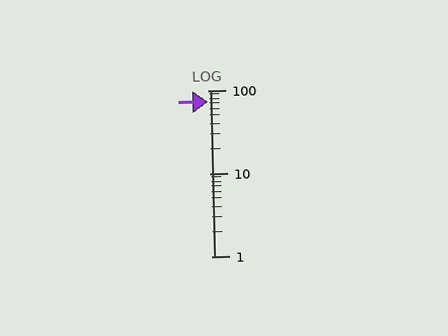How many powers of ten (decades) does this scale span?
The scale spans 2 decades, from 1 to 100.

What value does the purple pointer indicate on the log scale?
The pointer indicates approximately 72.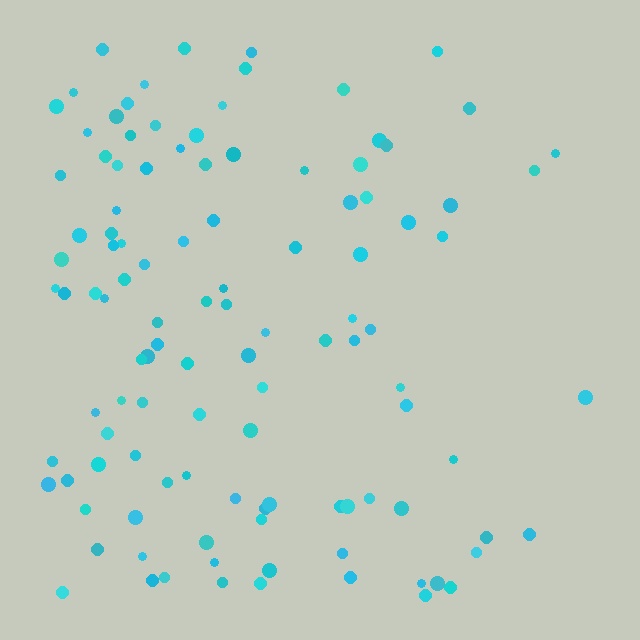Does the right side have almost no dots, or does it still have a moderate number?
Still a moderate number, just noticeably fewer than the left.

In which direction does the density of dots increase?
From right to left, with the left side densest.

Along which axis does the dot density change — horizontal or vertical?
Horizontal.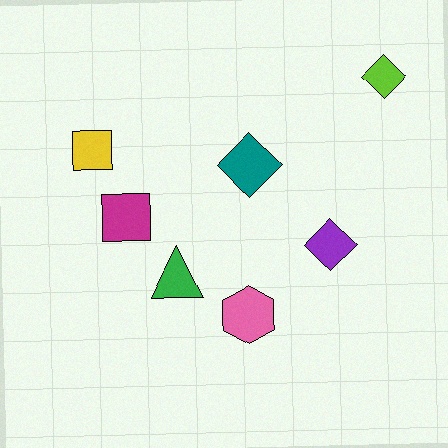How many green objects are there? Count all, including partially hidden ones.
There is 1 green object.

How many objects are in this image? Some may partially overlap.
There are 7 objects.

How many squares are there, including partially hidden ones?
There are 2 squares.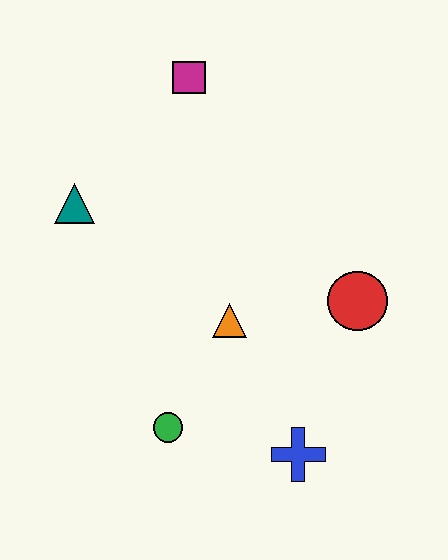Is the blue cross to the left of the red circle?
Yes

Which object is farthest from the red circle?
The teal triangle is farthest from the red circle.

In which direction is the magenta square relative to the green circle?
The magenta square is above the green circle.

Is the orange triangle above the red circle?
No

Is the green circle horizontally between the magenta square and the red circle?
No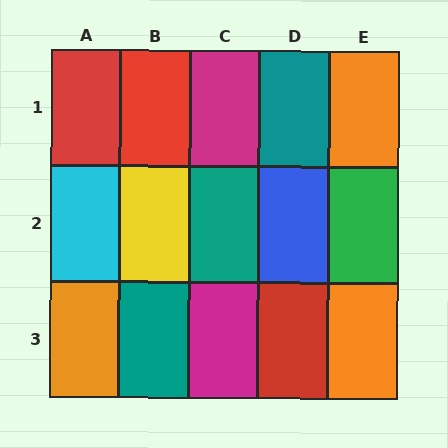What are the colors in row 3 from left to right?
Orange, teal, magenta, red, orange.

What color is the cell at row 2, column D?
Blue.